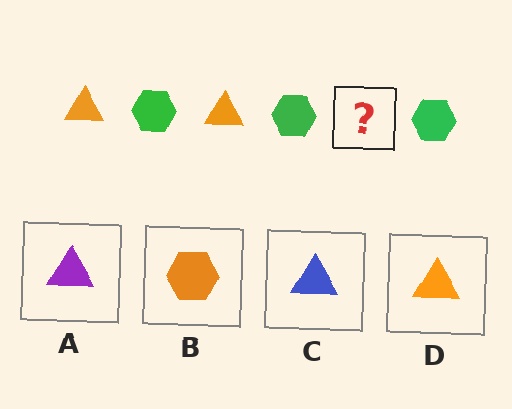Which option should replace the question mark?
Option D.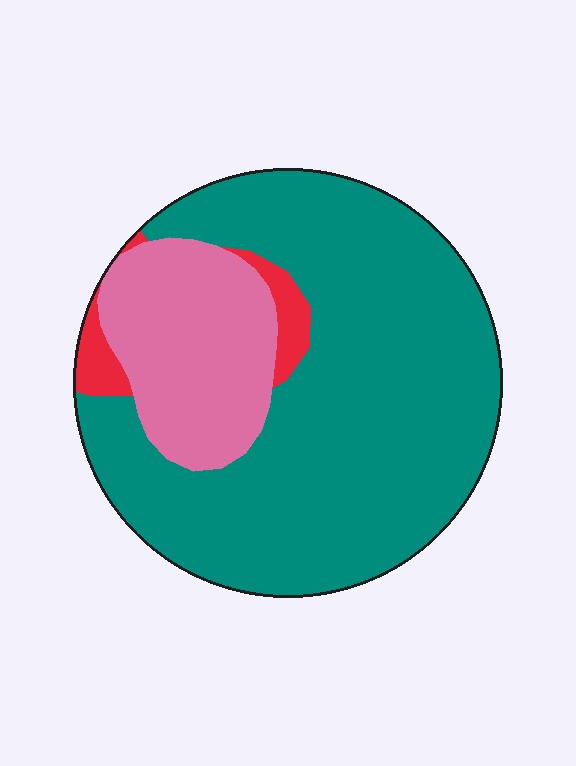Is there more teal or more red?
Teal.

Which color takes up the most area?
Teal, at roughly 75%.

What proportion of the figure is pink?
Pink covers 22% of the figure.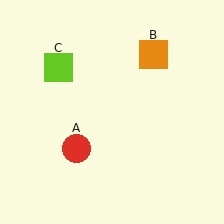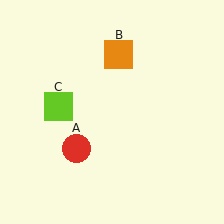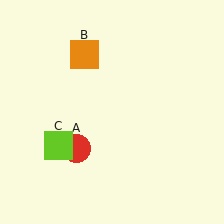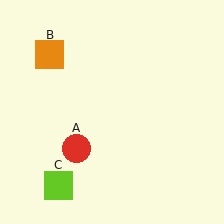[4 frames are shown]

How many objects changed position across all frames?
2 objects changed position: orange square (object B), lime square (object C).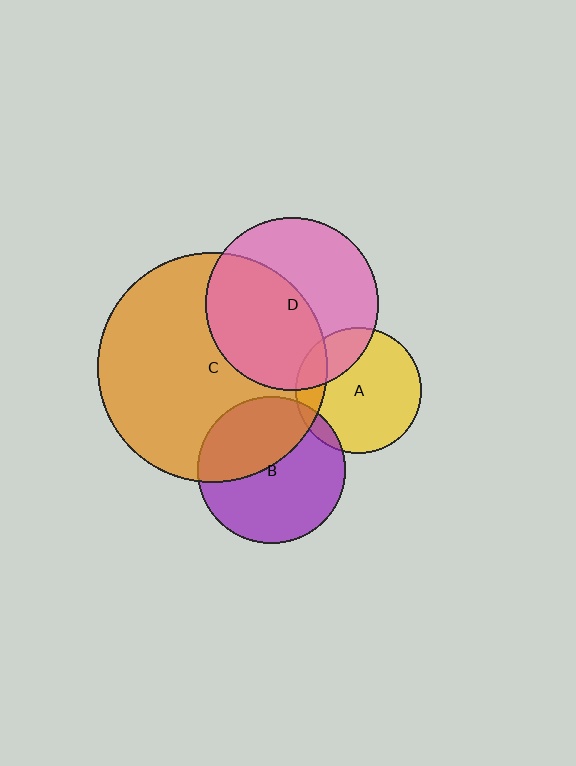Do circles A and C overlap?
Yes.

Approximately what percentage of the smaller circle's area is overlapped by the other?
Approximately 15%.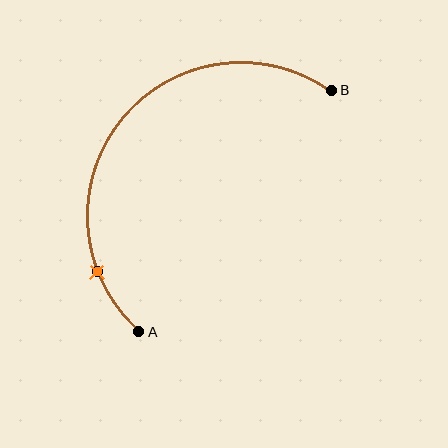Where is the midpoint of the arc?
The arc midpoint is the point on the curve farthest from the straight line joining A and B. It sits above and to the left of that line.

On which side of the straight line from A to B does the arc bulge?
The arc bulges above and to the left of the straight line connecting A and B.